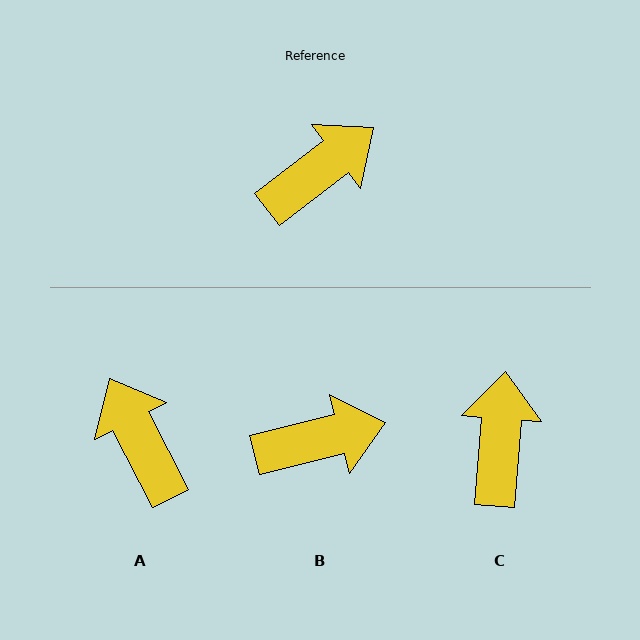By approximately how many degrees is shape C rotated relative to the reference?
Approximately 48 degrees counter-clockwise.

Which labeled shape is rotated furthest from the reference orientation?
A, about 80 degrees away.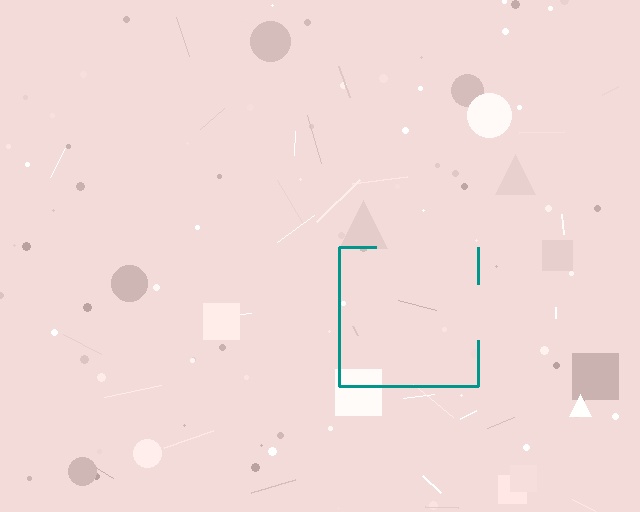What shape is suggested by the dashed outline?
The dashed outline suggests a square.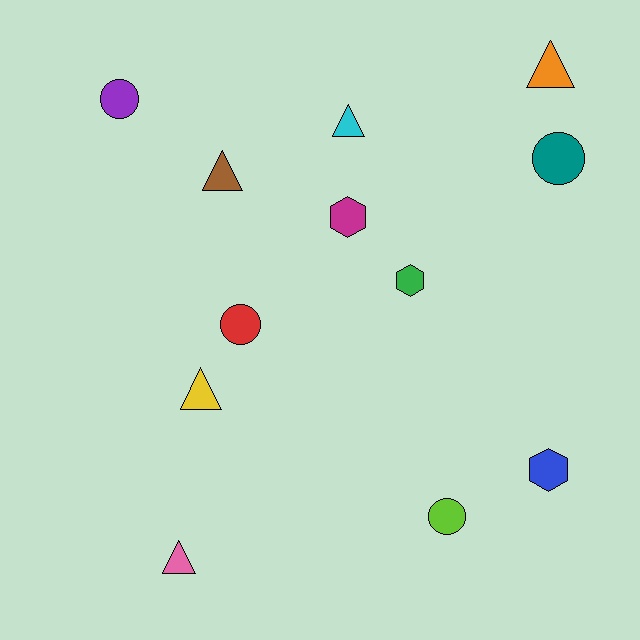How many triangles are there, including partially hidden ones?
There are 5 triangles.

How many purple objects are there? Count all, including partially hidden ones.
There is 1 purple object.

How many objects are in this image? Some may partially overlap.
There are 12 objects.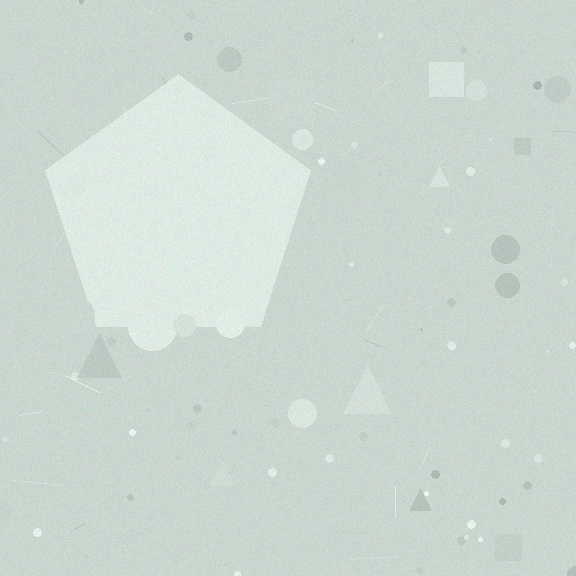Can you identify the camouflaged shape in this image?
The camouflaged shape is a pentagon.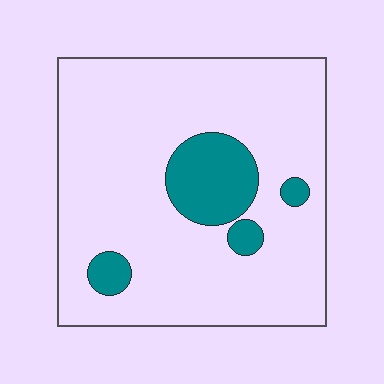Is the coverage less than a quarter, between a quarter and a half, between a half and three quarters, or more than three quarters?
Less than a quarter.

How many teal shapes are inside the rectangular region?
4.